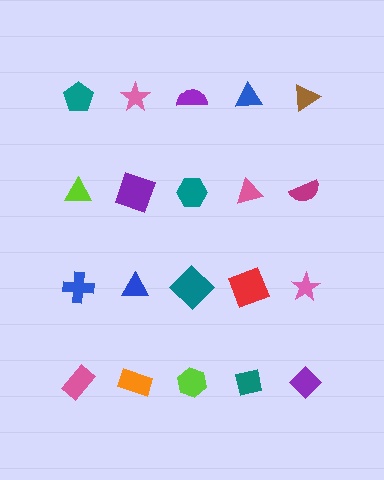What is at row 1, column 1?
A teal pentagon.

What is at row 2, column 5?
A magenta semicircle.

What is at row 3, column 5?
A pink star.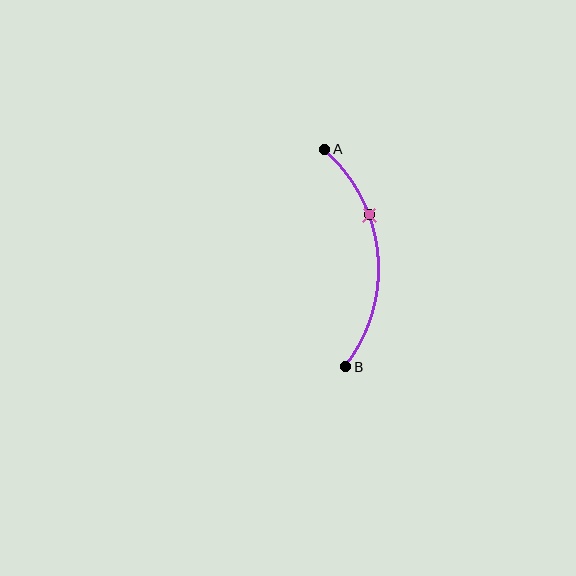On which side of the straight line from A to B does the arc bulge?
The arc bulges to the right of the straight line connecting A and B.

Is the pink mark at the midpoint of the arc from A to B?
No. The pink mark lies on the arc but is closer to endpoint A. The arc midpoint would be at the point on the curve equidistant along the arc from both A and B.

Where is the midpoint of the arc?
The arc midpoint is the point on the curve farthest from the straight line joining A and B. It sits to the right of that line.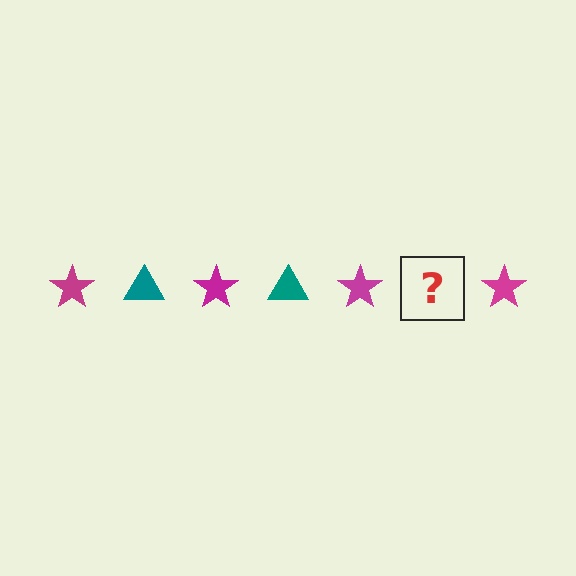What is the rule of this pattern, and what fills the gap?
The rule is that the pattern alternates between magenta star and teal triangle. The gap should be filled with a teal triangle.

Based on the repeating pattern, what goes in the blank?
The blank should be a teal triangle.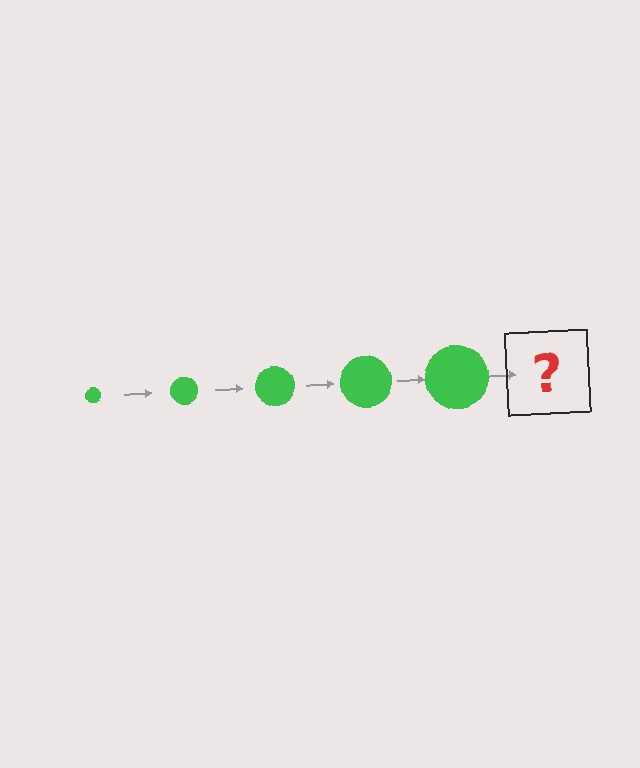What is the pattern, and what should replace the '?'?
The pattern is that the circle gets progressively larger each step. The '?' should be a green circle, larger than the previous one.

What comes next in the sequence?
The next element should be a green circle, larger than the previous one.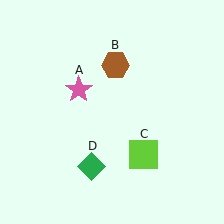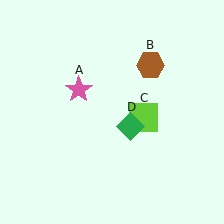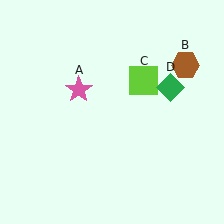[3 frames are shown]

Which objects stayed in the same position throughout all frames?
Pink star (object A) remained stationary.